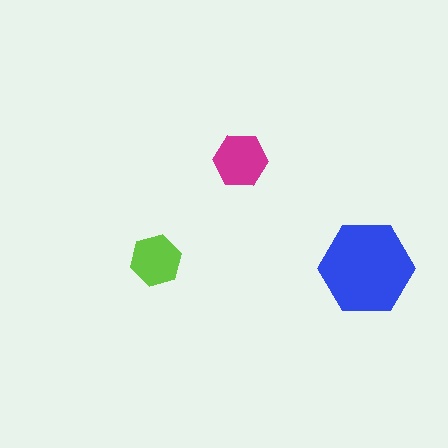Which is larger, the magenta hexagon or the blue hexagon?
The blue one.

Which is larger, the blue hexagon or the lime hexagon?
The blue one.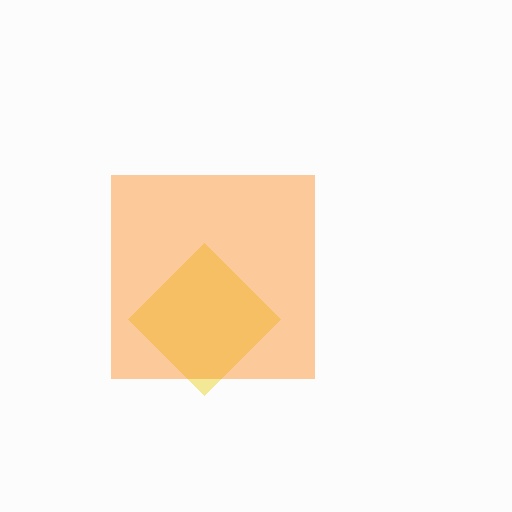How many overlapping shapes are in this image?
There are 2 overlapping shapes in the image.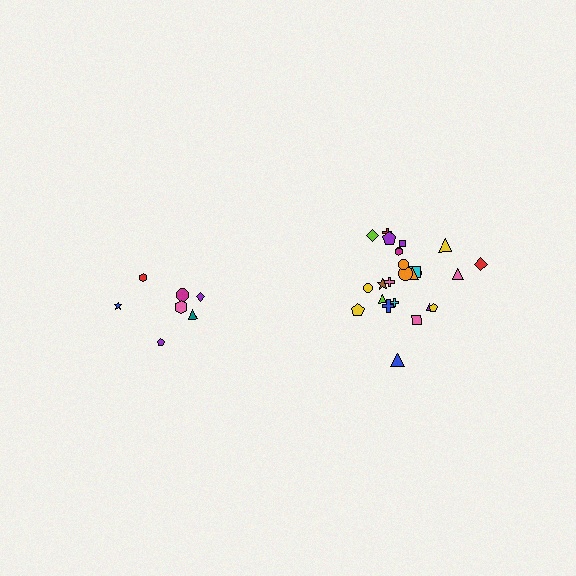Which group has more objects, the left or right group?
The right group.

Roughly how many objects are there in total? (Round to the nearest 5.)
Roughly 30 objects in total.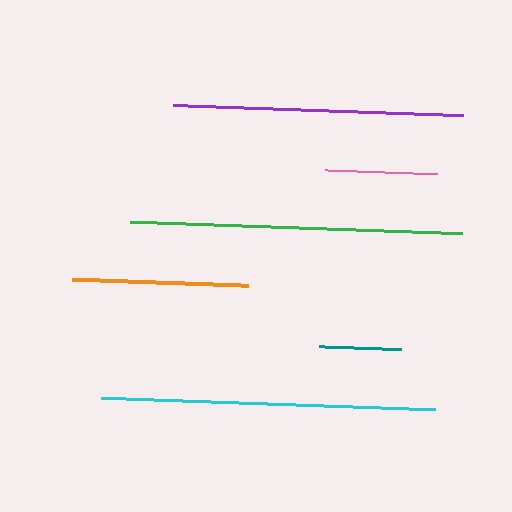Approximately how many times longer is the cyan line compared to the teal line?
The cyan line is approximately 4.1 times the length of the teal line.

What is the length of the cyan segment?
The cyan segment is approximately 333 pixels long.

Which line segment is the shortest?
The teal line is the shortest at approximately 82 pixels.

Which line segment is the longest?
The cyan line is the longest at approximately 333 pixels.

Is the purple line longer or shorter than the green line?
The green line is longer than the purple line.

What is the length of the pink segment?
The pink segment is approximately 113 pixels long.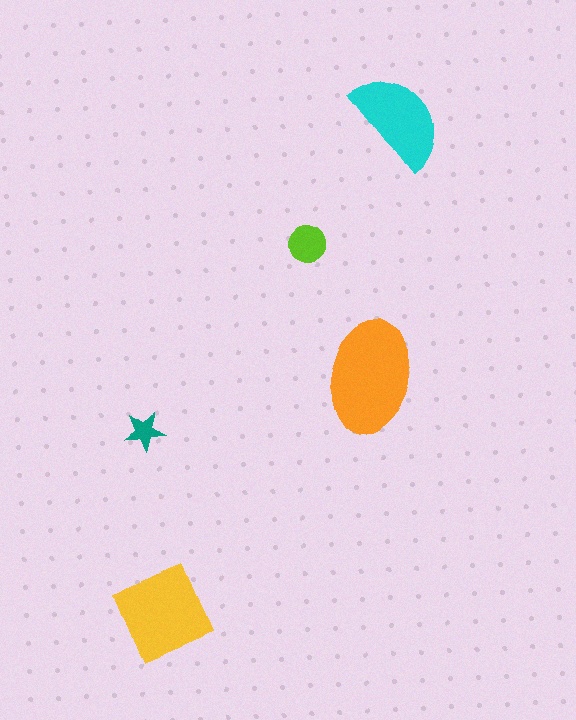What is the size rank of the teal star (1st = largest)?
5th.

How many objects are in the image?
There are 5 objects in the image.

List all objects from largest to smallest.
The orange ellipse, the yellow square, the cyan semicircle, the lime circle, the teal star.